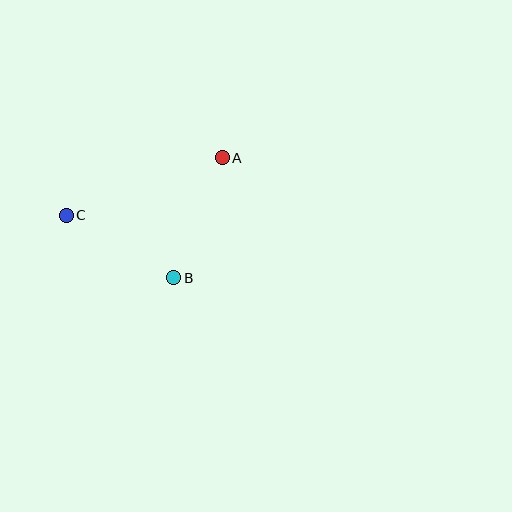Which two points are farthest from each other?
Points A and C are farthest from each other.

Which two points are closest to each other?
Points B and C are closest to each other.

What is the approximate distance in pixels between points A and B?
The distance between A and B is approximately 129 pixels.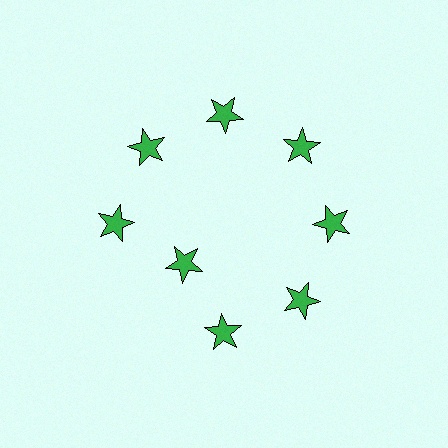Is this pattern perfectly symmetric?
No. The 8 green stars are arranged in a ring, but one element near the 8 o'clock position is pulled inward toward the center, breaking the 8-fold rotational symmetry.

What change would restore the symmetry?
The symmetry would be restored by moving it outward, back onto the ring so that all 8 stars sit at equal angles and equal distance from the center.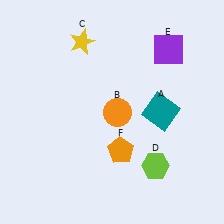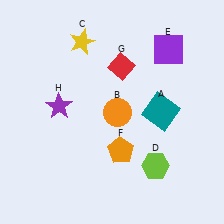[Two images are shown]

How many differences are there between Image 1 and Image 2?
There are 2 differences between the two images.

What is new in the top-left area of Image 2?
A purple star (H) was added in the top-left area of Image 2.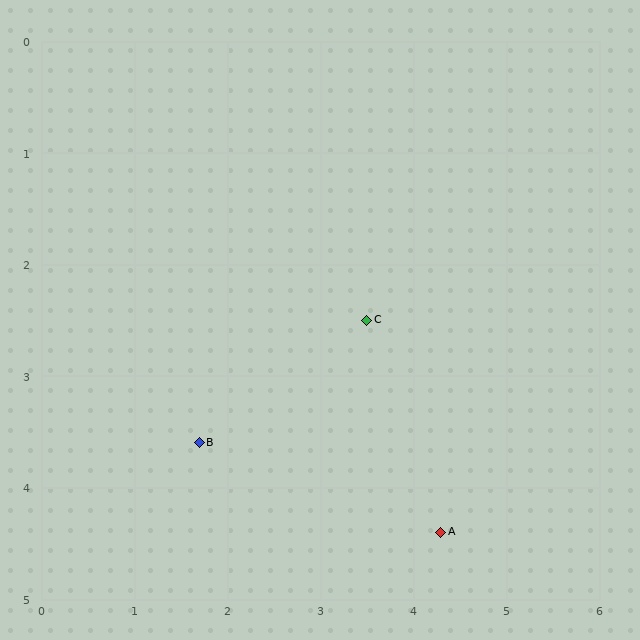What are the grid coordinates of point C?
Point C is at approximately (3.5, 2.5).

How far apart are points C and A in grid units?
Points C and A are about 2.1 grid units apart.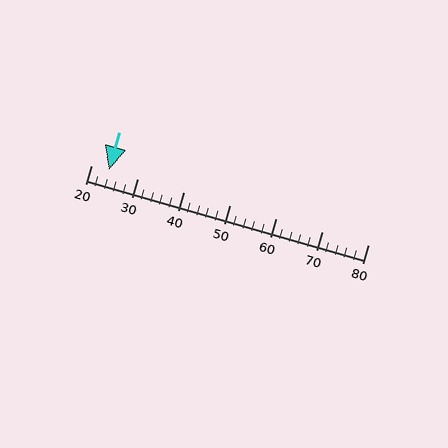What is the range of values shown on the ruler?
The ruler shows values from 20 to 80.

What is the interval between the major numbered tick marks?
The major tick marks are spaced 10 units apart.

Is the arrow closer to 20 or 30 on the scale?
The arrow is closer to 20.